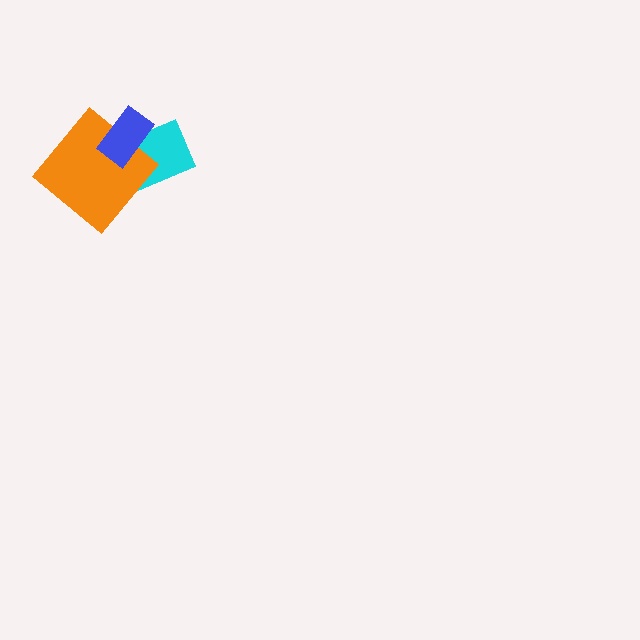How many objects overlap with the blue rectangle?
2 objects overlap with the blue rectangle.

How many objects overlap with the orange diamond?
2 objects overlap with the orange diamond.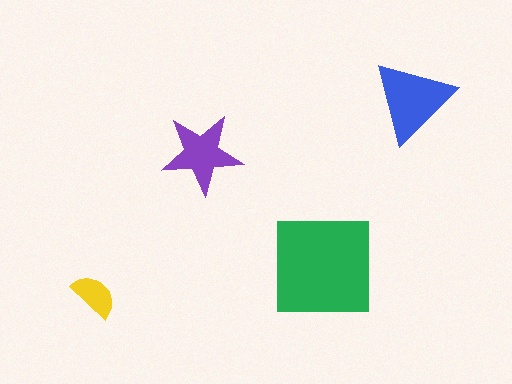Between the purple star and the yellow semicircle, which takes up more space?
The purple star.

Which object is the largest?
The green square.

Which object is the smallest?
The yellow semicircle.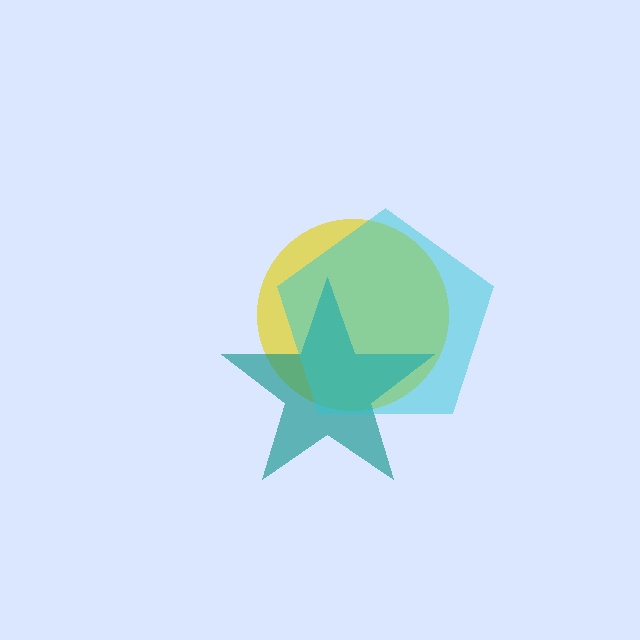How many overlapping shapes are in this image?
There are 3 overlapping shapes in the image.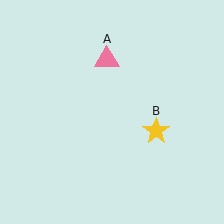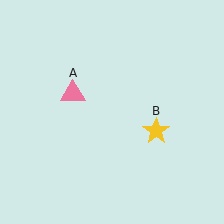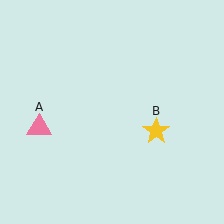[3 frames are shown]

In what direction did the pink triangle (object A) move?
The pink triangle (object A) moved down and to the left.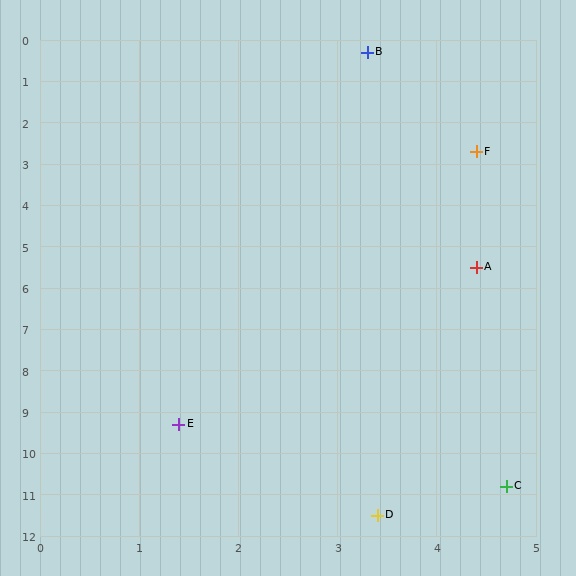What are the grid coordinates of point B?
Point B is at approximately (3.3, 0.3).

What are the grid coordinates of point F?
Point F is at approximately (4.4, 2.7).